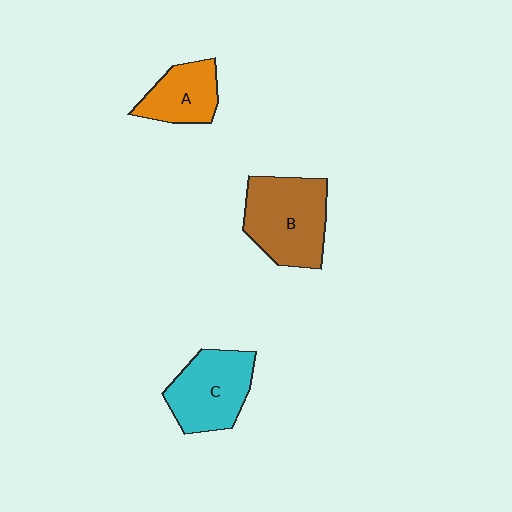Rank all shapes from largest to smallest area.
From largest to smallest: B (brown), C (cyan), A (orange).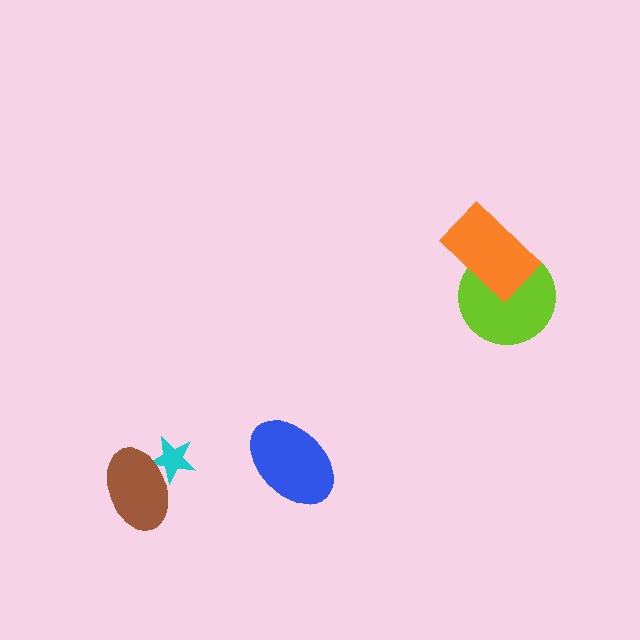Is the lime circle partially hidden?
Yes, it is partially covered by another shape.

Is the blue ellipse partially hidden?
No, no other shape covers it.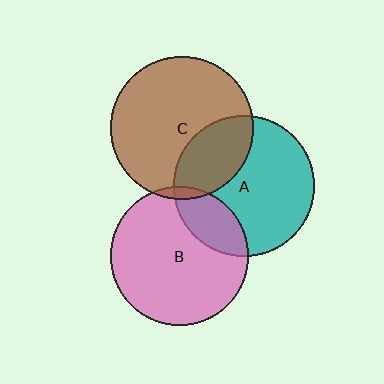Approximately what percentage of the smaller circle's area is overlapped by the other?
Approximately 20%.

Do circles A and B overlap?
Yes.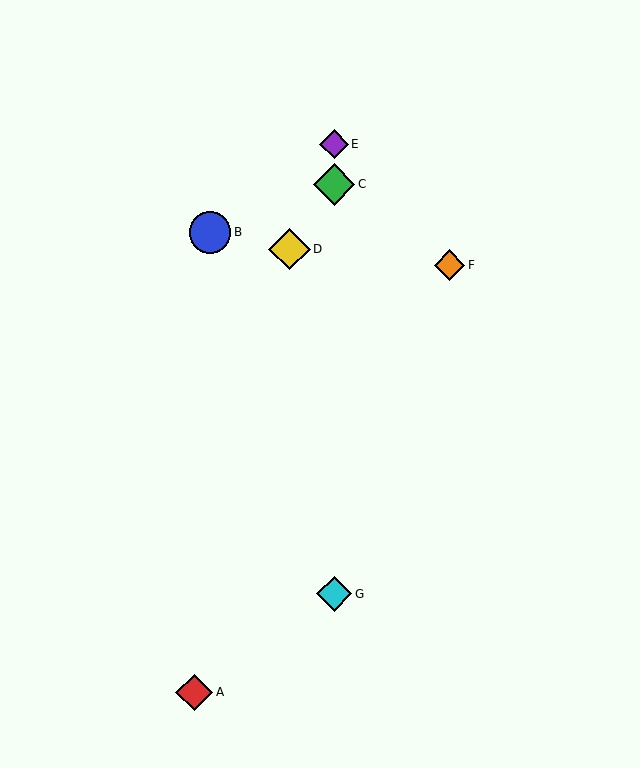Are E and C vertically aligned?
Yes, both are at x≈334.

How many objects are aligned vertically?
3 objects (C, E, G) are aligned vertically.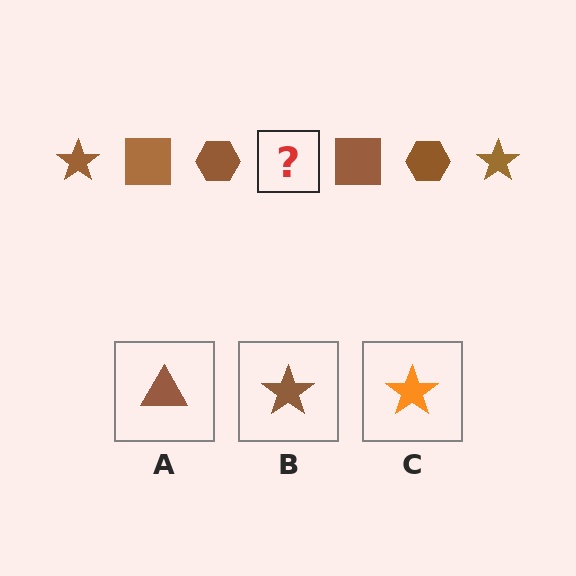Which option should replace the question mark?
Option B.